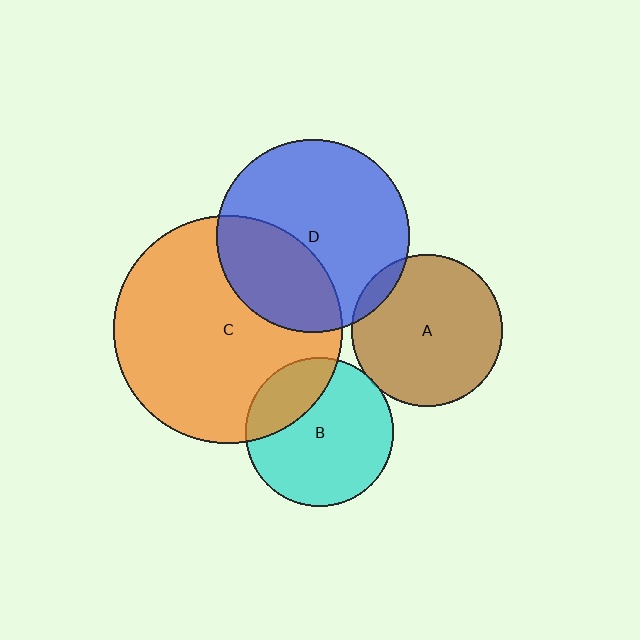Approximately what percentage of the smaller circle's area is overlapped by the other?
Approximately 10%.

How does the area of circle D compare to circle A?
Approximately 1.6 times.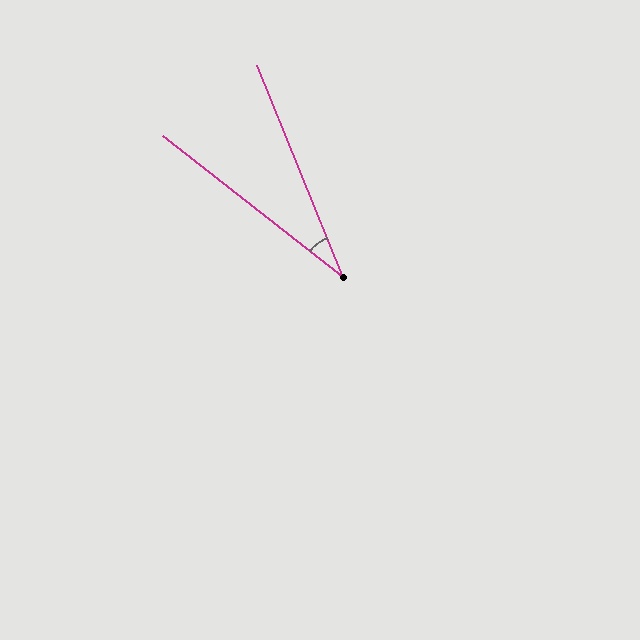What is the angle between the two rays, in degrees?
Approximately 30 degrees.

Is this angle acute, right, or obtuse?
It is acute.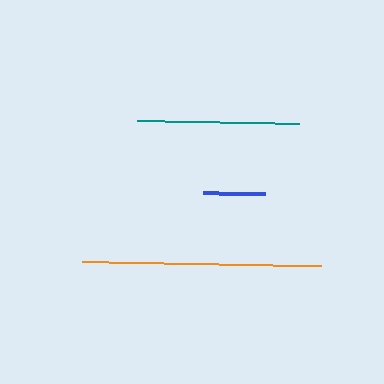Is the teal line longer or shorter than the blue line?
The teal line is longer than the blue line.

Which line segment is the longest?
The orange line is the longest at approximately 239 pixels.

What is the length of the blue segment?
The blue segment is approximately 61 pixels long.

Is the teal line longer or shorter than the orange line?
The orange line is longer than the teal line.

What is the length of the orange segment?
The orange segment is approximately 239 pixels long.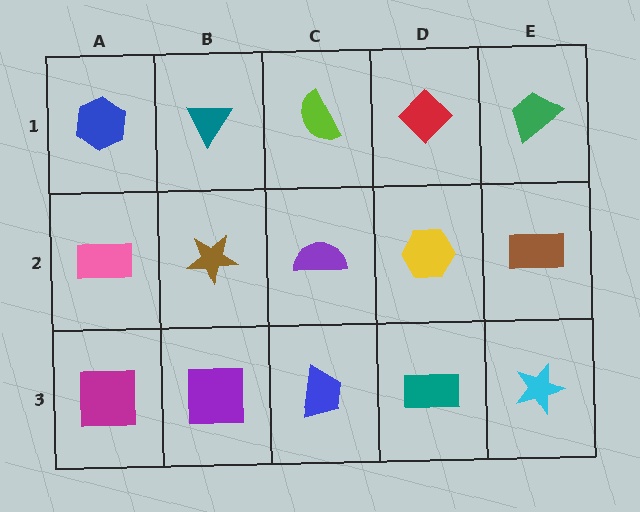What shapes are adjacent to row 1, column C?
A purple semicircle (row 2, column C), a teal triangle (row 1, column B), a red diamond (row 1, column D).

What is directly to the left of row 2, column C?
A brown star.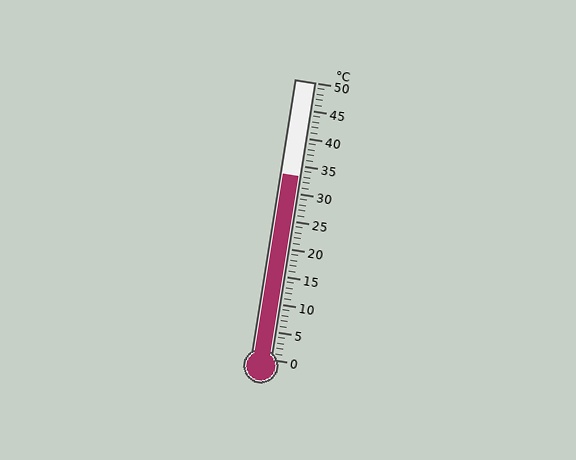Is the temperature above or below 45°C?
The temperature is below 45°C.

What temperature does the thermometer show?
The thermometer shows approximately 33°C.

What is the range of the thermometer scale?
The thermometer scale ranges from 0°C to 50°C.